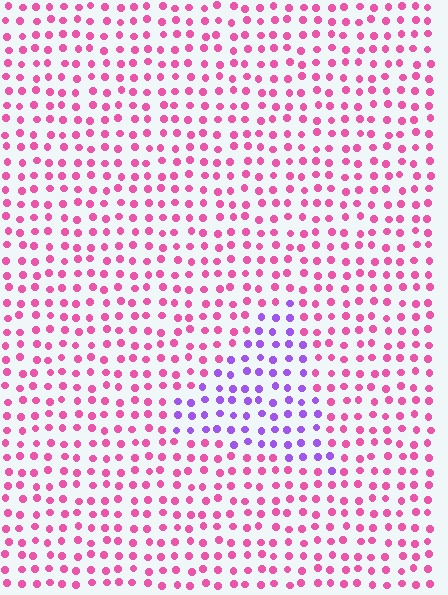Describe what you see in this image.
The image is filled with small pink elements in a uniform arrangement. A triangle-shaped region is visible where the elements are tinted to a slightly different hue, forming a subtle color boundary.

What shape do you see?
I see a triangle.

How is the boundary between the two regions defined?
The boundary is defined purely by a slight shift in hue (about 56 degrees). Spacing, size, and orientation are identical on both sides.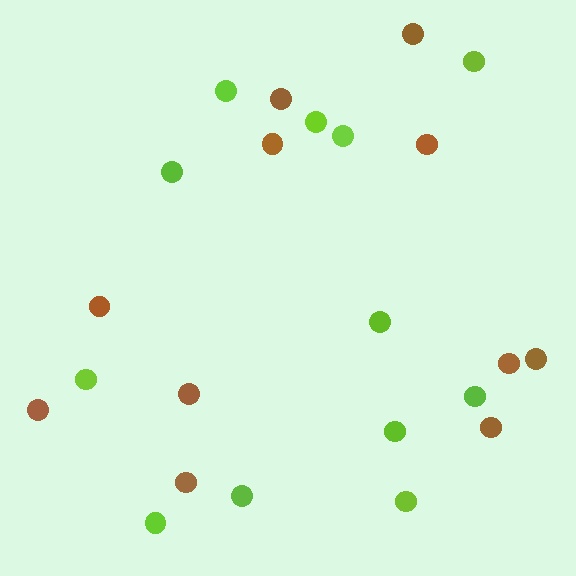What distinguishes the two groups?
There are 2 groups: one group of lime circles (12) and one group of brown circles (11).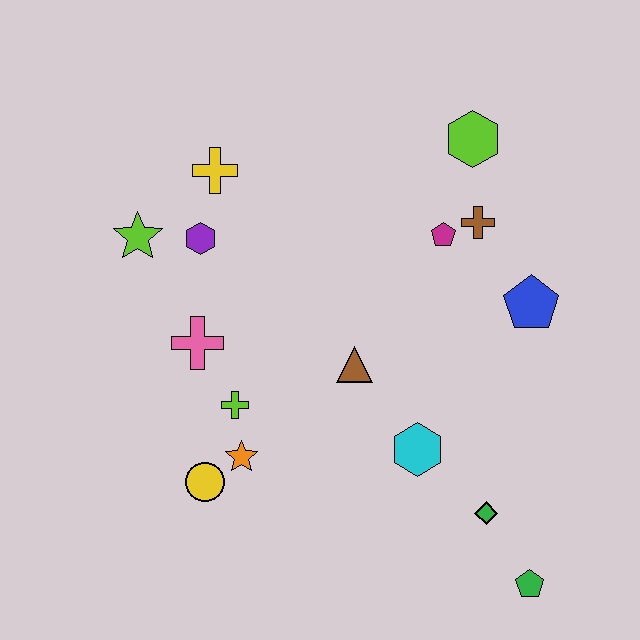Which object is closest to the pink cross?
The lime cross is closest to the pink cross.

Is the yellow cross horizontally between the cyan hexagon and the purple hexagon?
Yes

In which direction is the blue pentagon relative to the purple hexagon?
The blue pentagon is to the right of the purple hexagon.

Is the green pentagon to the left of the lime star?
No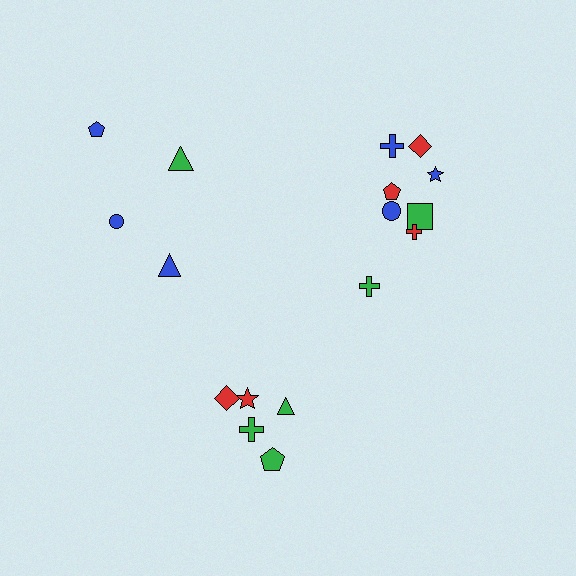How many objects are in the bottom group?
There are 5 objects.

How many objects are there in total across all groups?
There are 17 objects.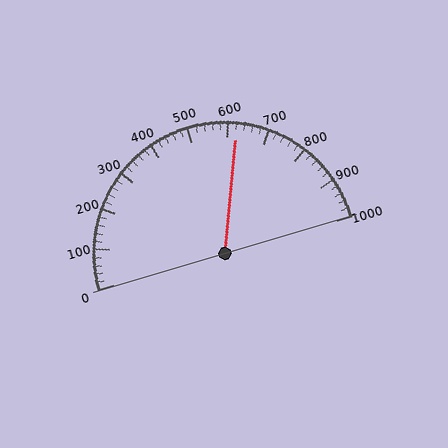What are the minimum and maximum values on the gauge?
The gauge ranges from 0 to 1000.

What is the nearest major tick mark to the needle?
The nearest major tick mark is 600.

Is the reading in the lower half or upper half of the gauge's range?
The reading is in the upper half of the range (0 to 1000).